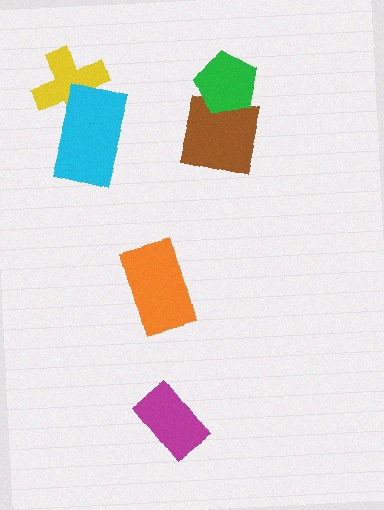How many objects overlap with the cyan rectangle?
1 object overlaps with the cyan rectangle.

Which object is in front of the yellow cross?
The cyan rectangle is in front of the yellow cross.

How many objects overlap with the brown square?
1 object overlaps with the brown square.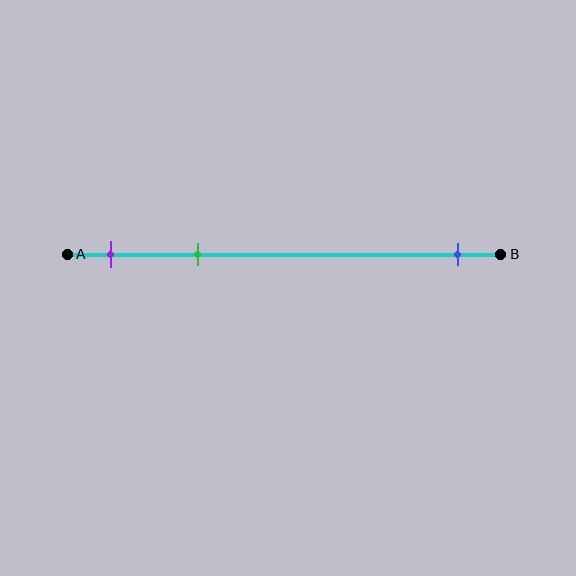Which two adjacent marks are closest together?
The purple and green marks are the closest adjacent pair.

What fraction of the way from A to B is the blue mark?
The blue mark is approximately 90% (0.9) of the way from A to B.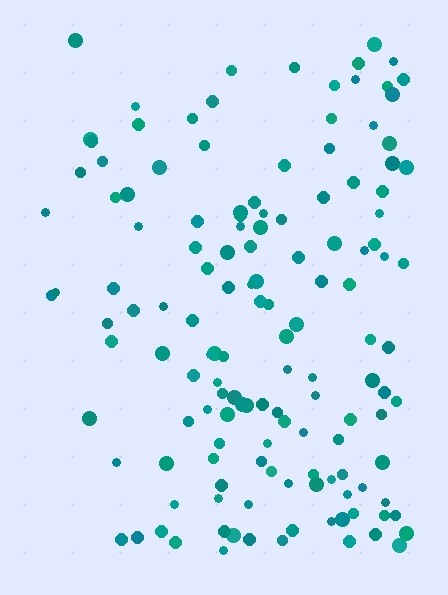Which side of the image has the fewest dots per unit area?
The left.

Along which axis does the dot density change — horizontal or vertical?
Horizontal.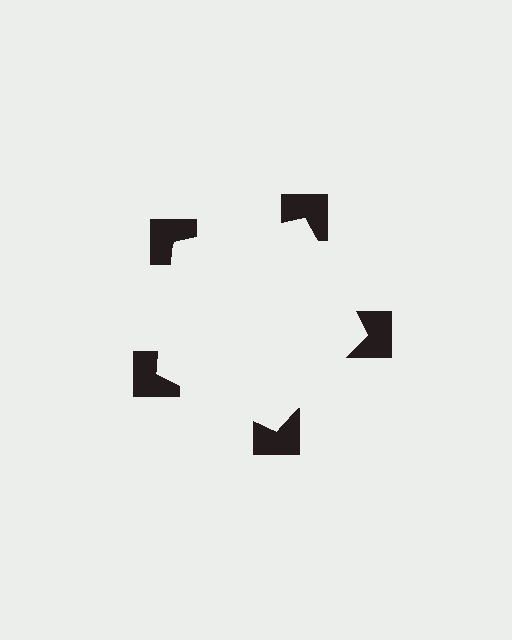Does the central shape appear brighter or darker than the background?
It typically appears slightly brighter than the background, even though no actual brightness change is drawn.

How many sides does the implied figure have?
5 sides.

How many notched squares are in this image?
There are 5 — one at each vertex of the illusory pentagon.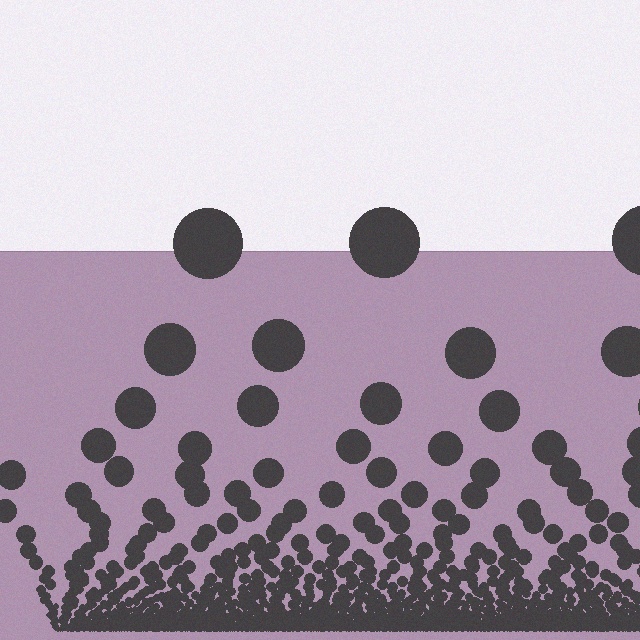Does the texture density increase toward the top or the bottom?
Density increases toward the bottom.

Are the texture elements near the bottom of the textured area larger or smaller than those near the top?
Smaller. The gradient is inverted — elements near the bottom are smaller and denser.